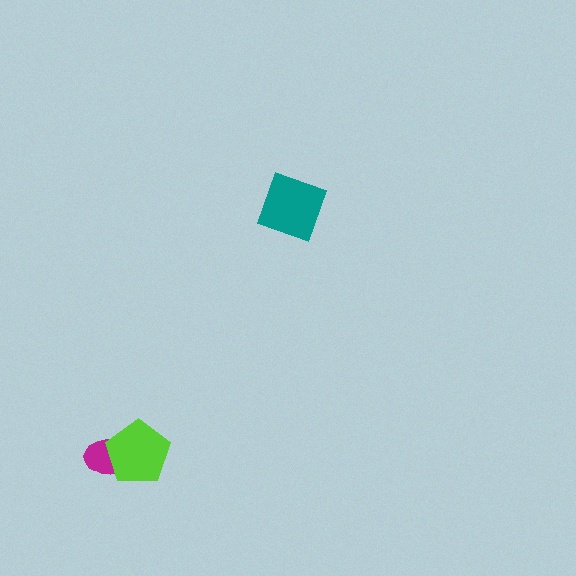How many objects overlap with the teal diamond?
0 objects overlap with the teal diamond.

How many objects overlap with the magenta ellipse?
1 object overlaps with the magenta ellipse.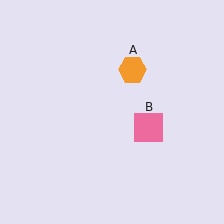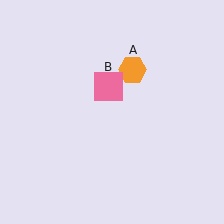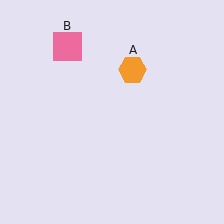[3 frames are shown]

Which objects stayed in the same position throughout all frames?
Orange hexagon (object A) remained stationary.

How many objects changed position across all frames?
1 object changed position: pink square (object B).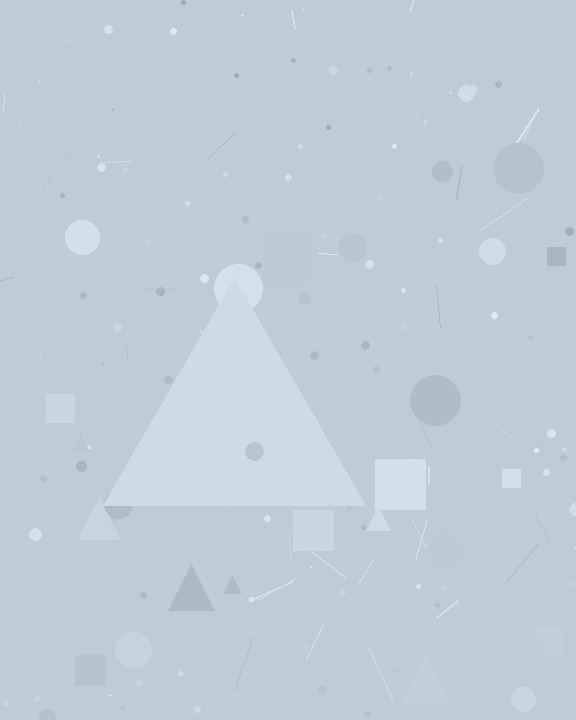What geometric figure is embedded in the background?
A triangle is embedded in the background.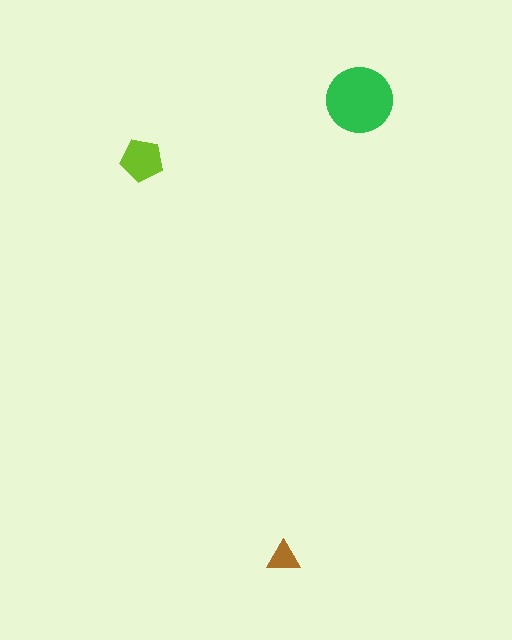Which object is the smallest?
The brown triangle.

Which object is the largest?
The green circle.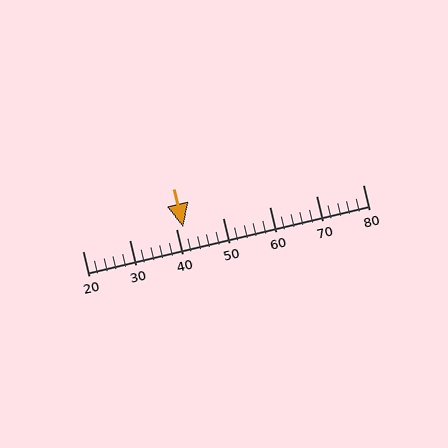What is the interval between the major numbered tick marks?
The major tick marks are spaced 10 units apart.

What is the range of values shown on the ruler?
The ruler shows values from 20 to 80.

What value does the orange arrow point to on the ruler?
The orange arrow points to approximately 42.